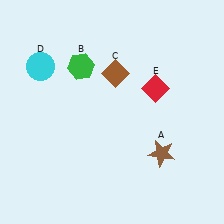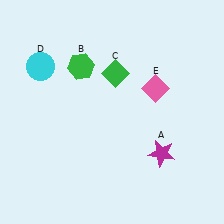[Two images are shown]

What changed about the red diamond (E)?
In Image 1, E is red. In Image 2, it changed to pink.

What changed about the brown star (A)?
In Image 1, A is brown. In Image 2, it changed to magenta.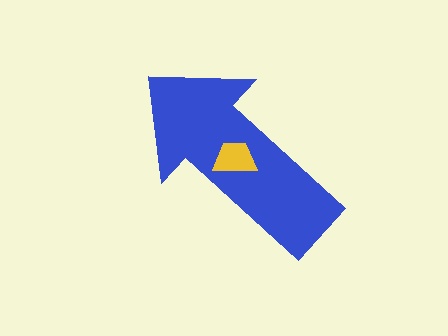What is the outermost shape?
The blue arrow.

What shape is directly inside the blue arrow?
The yellow trapezoid.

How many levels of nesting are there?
2.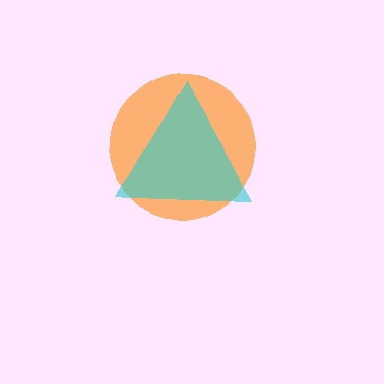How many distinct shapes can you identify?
There are 2 distinct shapes: an orange circle, a cyan triangle.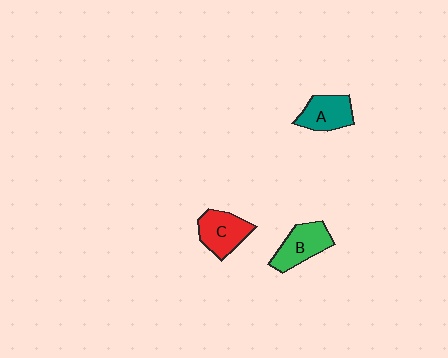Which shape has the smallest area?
Shape A (teal).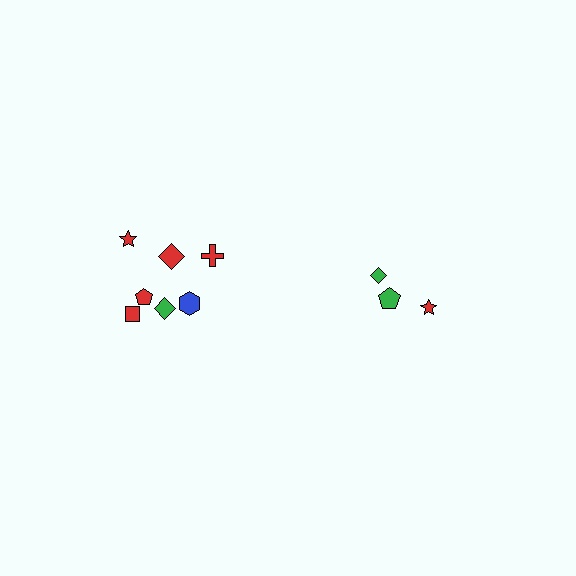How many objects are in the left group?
There are 7 objects.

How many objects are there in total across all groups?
There are 10 objects.